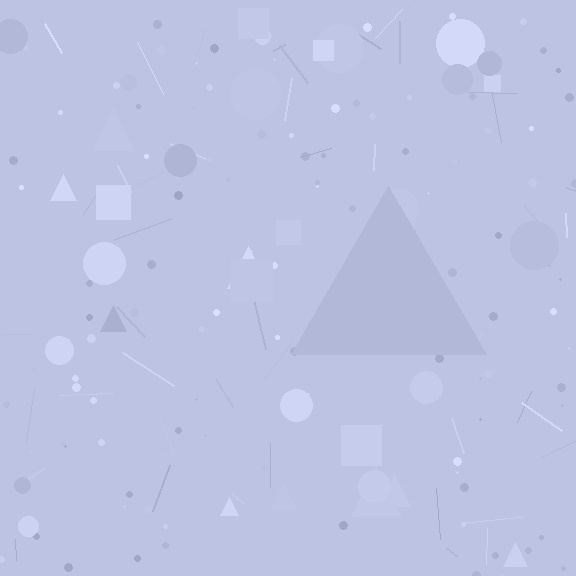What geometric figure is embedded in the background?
A triangle is embedded in the background.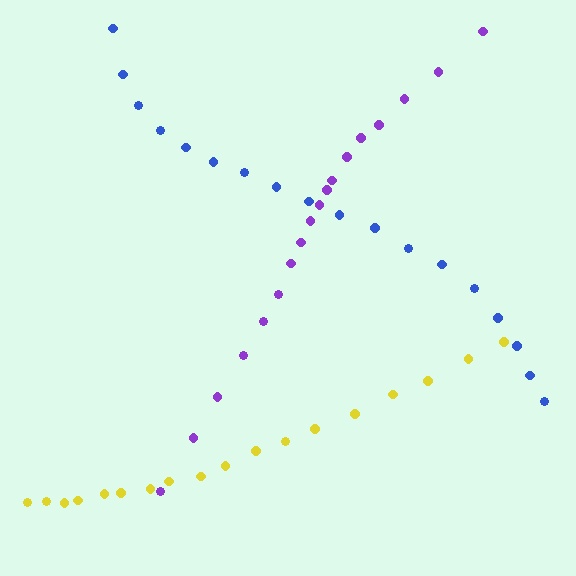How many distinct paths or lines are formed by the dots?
There are 3 distinct paths.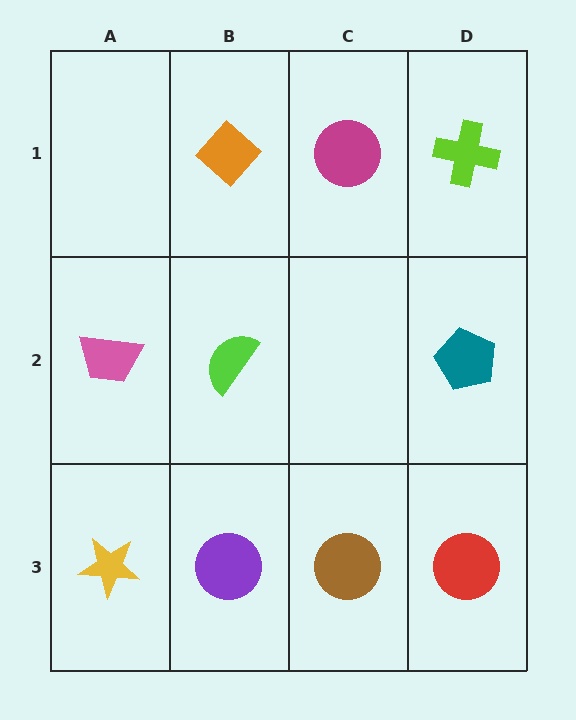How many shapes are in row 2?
3 shapes.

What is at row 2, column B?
A lime semicircle.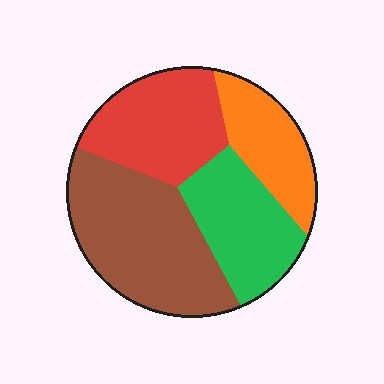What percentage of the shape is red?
Red takes up about one quarter (1/4) of the shape.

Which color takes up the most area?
Brown, at roughly 35%.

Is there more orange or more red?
Red.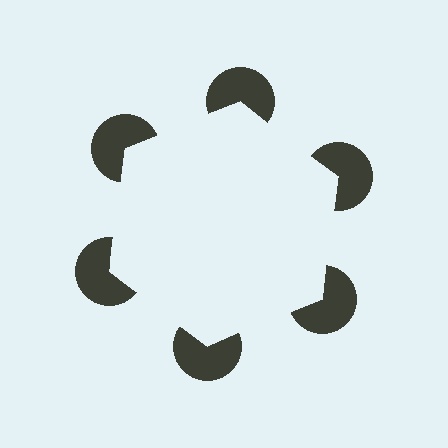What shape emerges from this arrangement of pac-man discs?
An illusory hexagon — its edges are inferred from the aligned wedge cuts in the pac-man discs, not physically drawn.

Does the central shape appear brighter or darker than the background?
It typically appears slightly brighter than the background, even though no actual brightness change is drawn.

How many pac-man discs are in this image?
There are 6 — one at each vertex of the illusory hexagon.